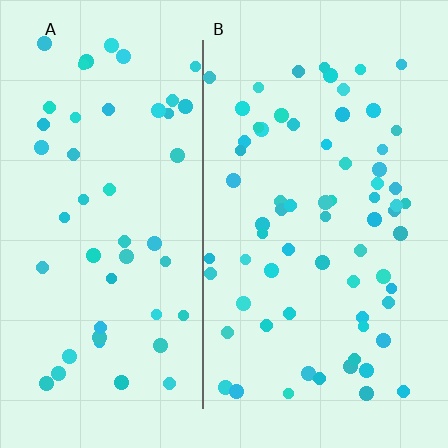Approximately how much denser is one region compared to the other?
Approximately 1.4× — region B over region A.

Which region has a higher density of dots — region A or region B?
B (the right).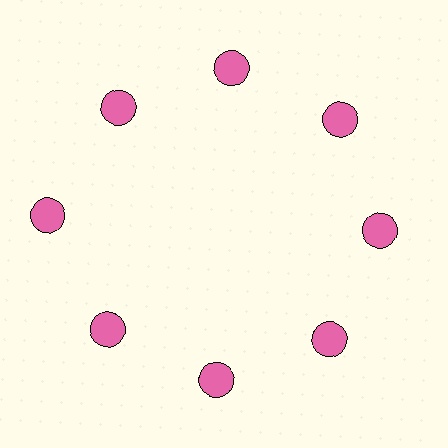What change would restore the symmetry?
The symmetry would be restored by moving it inward, back onto the ring so that all 8 circles sit at equal angles and equal distance from the center.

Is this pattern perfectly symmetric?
No. The 8 pink circles are arranged in a ring, but one element near the 9 o'clock position is pushed outward from the center, breaking the 8-fold rotational symmetry.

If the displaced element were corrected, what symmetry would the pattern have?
It would have 8-fold rotational symmetry — the pattern would map onto itself every 45 degrees.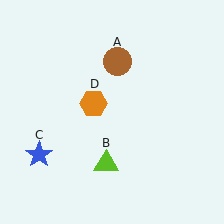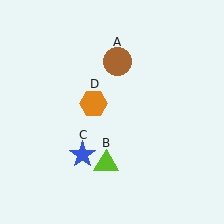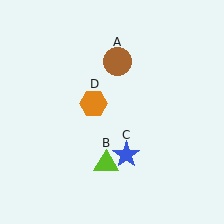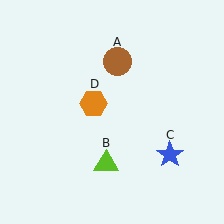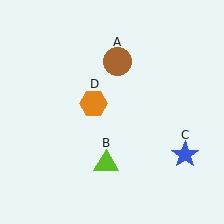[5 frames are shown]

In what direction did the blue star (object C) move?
The blue star (object C) moved right.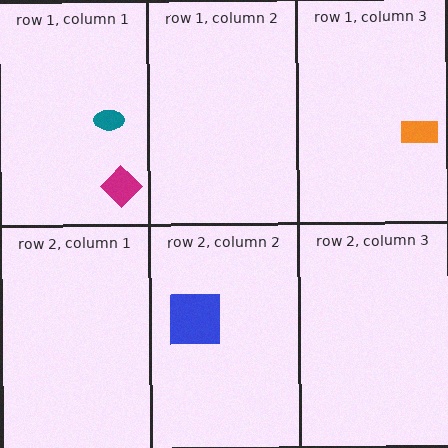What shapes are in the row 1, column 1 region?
The teal ellipse, the magenta diamond.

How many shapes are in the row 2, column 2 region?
1.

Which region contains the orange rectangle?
The row 1, column 3 region.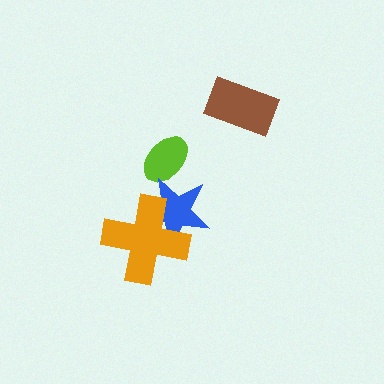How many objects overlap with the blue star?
2 objects overlap with the blue star.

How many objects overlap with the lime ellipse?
1 object overlaps with the lime ellipse.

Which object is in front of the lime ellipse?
The blue star is in front of the lime ellipse.